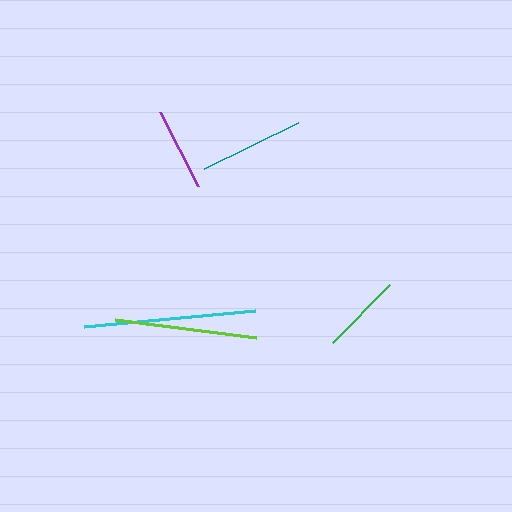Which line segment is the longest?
The cyan line is the longest at approximately 172 pixels.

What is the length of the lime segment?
The lime segment is approximately 142 pixels long.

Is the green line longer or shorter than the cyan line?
The cyan line is longer than the green line.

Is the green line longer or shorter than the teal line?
The teal line is longer than the green line.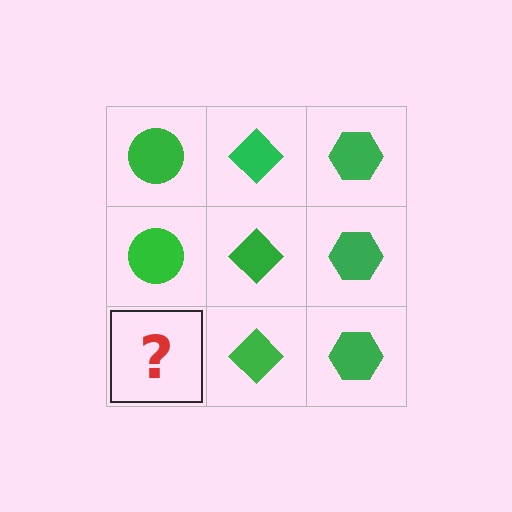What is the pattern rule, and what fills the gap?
The rule is that each column has a consistent shape. The gap should be filled with a green circle.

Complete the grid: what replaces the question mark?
The question mark should be replaced with a green circle.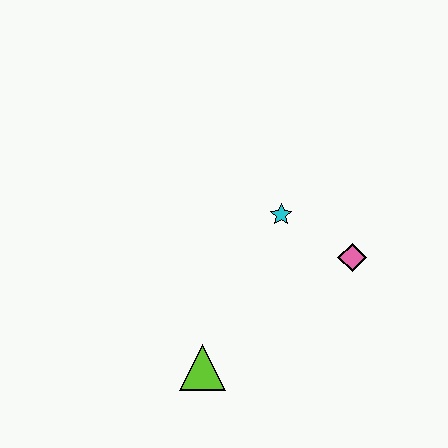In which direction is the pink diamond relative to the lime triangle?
The pink diamond is to the right of the lime triangle.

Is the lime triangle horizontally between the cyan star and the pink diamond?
No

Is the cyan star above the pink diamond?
Yes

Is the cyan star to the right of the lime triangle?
Yes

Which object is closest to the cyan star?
The pink diamond is closest to the cyan star.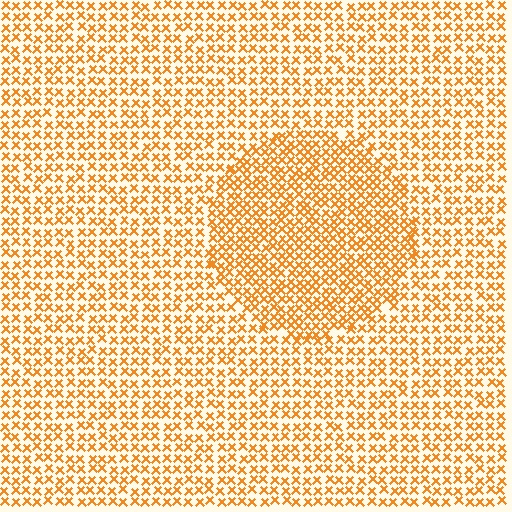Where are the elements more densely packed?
The elements are more densely packed inside the circle boundary.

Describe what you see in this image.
The image contains small orange elements arranged at two different densities. A circle-shaped region is visible where the elements are more densely packed than the surrounding area.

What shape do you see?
I see a circle.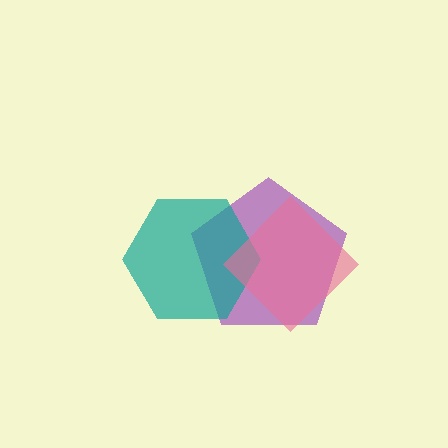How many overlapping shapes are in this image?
There are 3 overlapping shapes in the image.